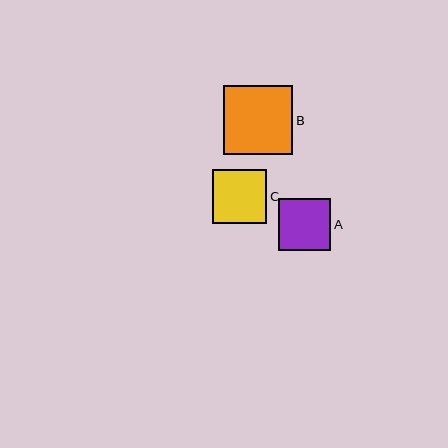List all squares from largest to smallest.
From largest to smallest: B, C, A.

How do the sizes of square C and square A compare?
Square C and square A are approximately the same size.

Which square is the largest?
Square B is the largest with a size of approximately 69 pixels.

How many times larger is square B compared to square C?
Square B is approximately 1.3 times the size of square C.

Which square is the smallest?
Square A is the smallest with a size of approximately 52 pixels.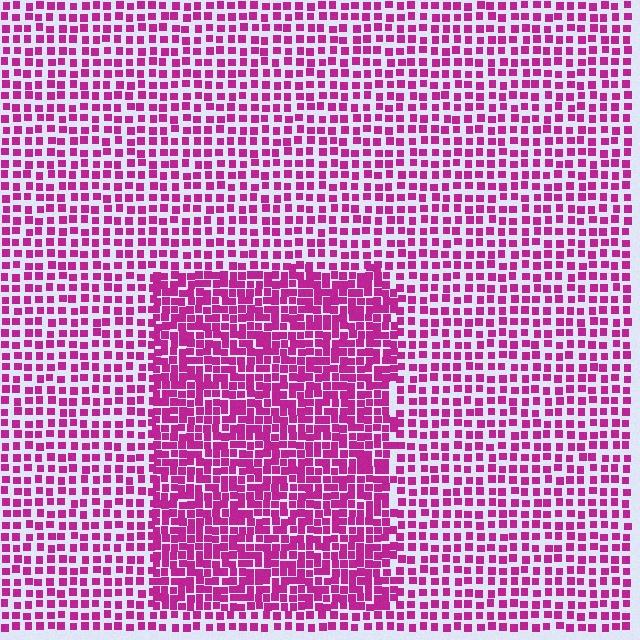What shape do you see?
I see a rectangle.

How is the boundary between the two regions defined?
The boundary is defined by a change in element density (approximately 1.8x ratio). All elements are the same color, size, and shape.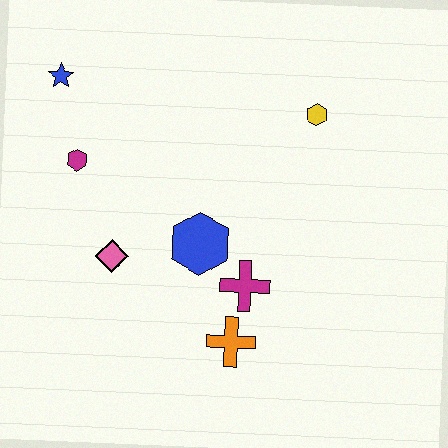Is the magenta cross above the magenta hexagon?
No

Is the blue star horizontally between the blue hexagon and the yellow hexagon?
No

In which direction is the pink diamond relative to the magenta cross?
The pink diamond is to the left of the magenta cross.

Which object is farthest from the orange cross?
The blue star is farthest from the orange cross.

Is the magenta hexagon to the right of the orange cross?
No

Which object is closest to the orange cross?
The magenta cross is closest to the orange cross.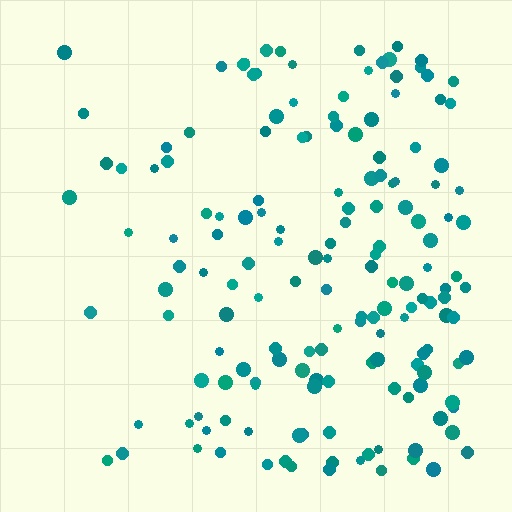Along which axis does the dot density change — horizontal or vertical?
Horizontal.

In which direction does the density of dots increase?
From left to right, with the right side densest.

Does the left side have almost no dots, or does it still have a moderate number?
Still a moderate number, just noticeably fewer than the right.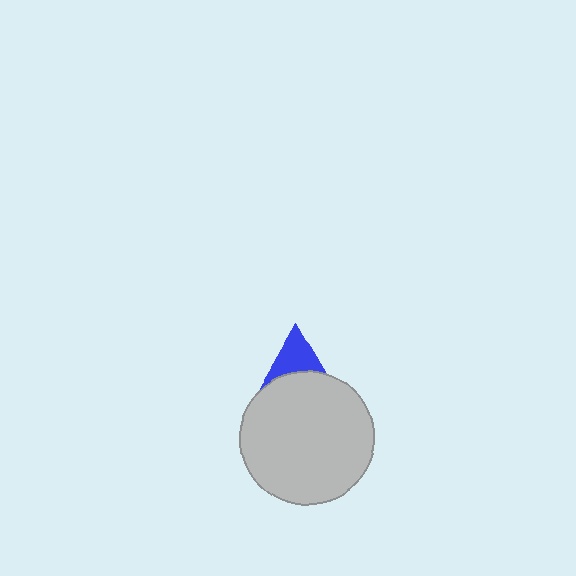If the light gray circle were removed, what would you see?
You would see the complete blue triangle.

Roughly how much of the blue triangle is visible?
A small part of it is visible (roughly 31%).